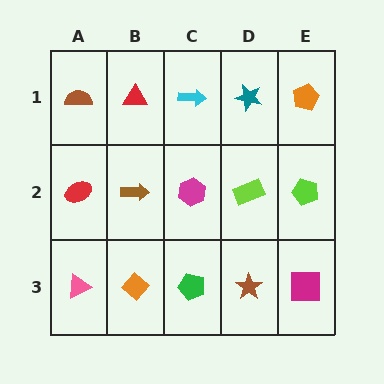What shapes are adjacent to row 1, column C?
A magenta hexagon (row 2, column C), a red triangle (row 1, column B), a teal star (row 1, column D).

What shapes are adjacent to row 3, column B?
A brown arrow (row 2, column B), a pink triangle (row 3, column A), a green pentagon (row 3, column C).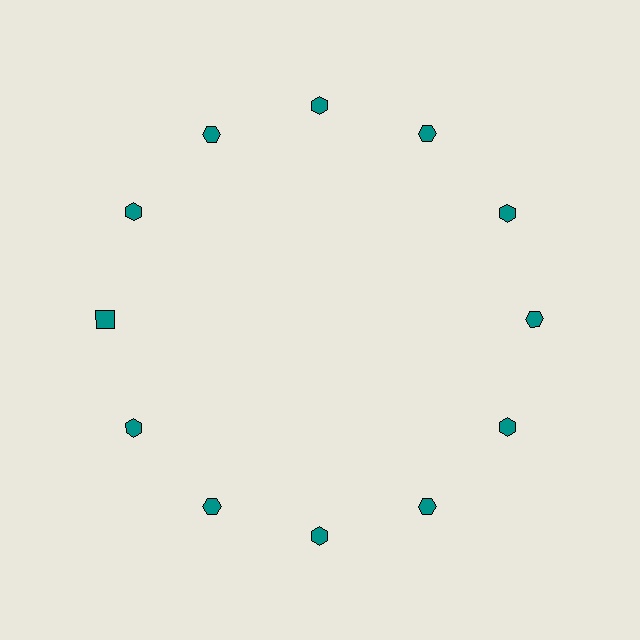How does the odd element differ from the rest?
It has a different shape: square instead of hexagon.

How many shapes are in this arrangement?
There are 12 shapes arranged in a ring pattern.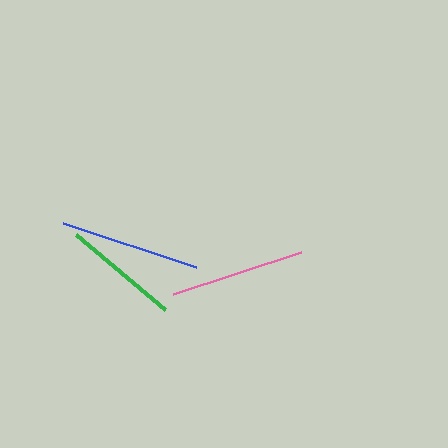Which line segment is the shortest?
The green line is the shortest at approximately 116 pixels.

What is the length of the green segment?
The green segment is approximately 116 pixels long.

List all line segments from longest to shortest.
From longest to shortest: blue, pink, green.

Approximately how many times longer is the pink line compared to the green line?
The pink line is approximately 1.2 times the length of the green line.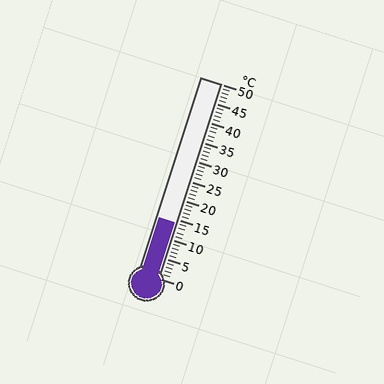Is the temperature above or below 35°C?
The temperature is below 35°C.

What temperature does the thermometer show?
The thermometer shows approximately 14°C.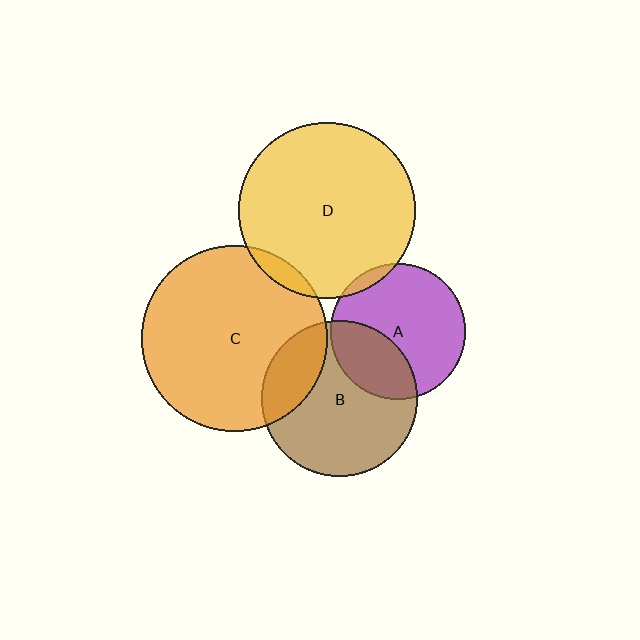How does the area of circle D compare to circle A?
Approximately 1.7 times.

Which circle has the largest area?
Circle C (orange).